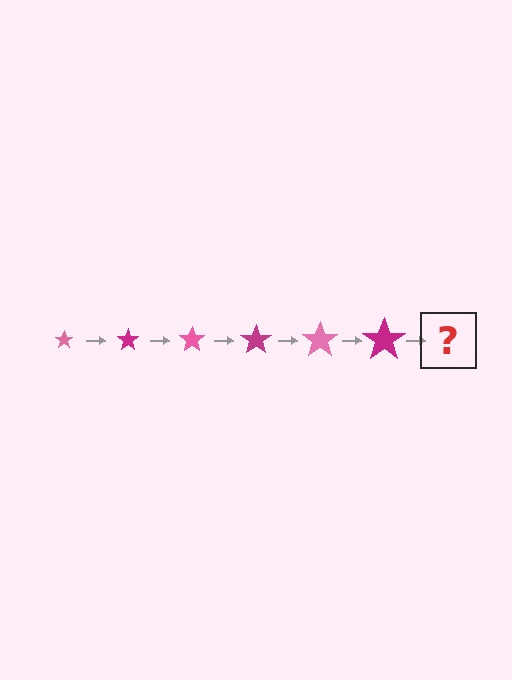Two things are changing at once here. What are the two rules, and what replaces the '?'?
The two rules are that the star grows larger each step and the color cycles through pink and magenta. The '?' should be a pink star, larger than the previous one.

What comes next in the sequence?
The next element should be a pink star, larger than the previous one.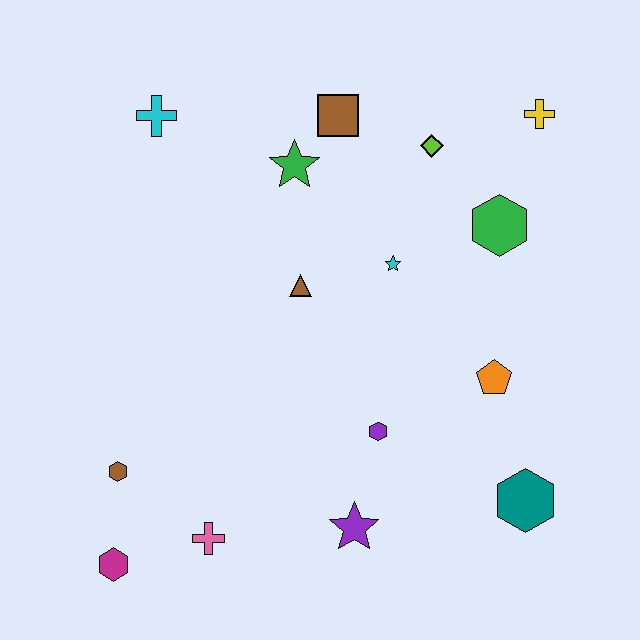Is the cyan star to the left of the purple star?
No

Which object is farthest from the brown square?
The magenta hexagon is farthest from the brown square.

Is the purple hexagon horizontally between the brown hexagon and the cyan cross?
No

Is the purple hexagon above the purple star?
Yes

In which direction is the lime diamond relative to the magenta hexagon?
The lime diamond is above the magenta hexagon.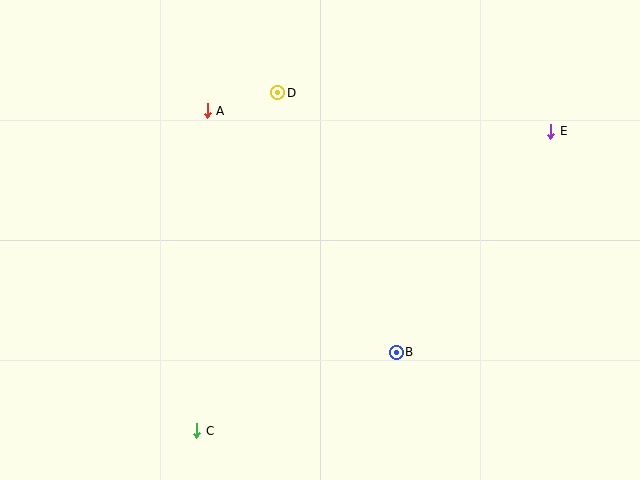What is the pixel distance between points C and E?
The distance between C and E is 464 pixels.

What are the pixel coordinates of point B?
Point B is at (396, 352).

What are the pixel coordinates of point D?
Point D is at (278, 93).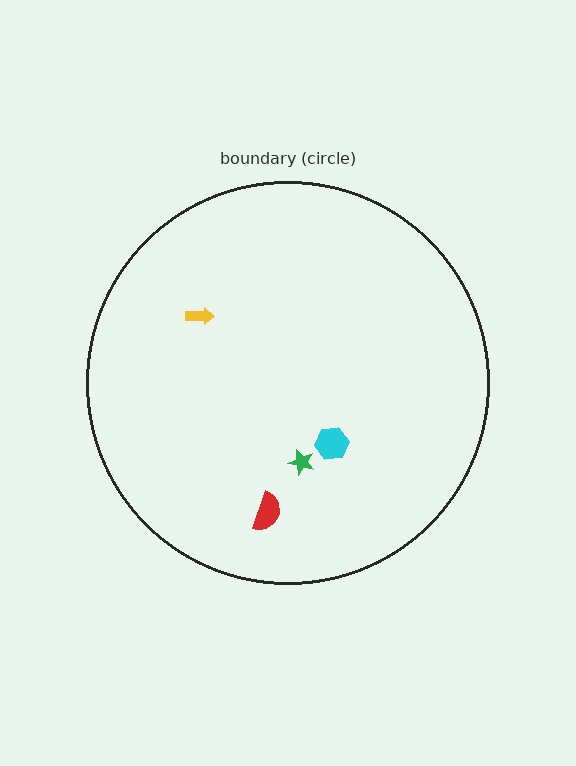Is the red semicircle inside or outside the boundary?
Inside.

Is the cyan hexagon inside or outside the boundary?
Inside.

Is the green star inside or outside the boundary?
Inside.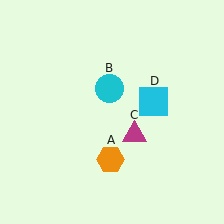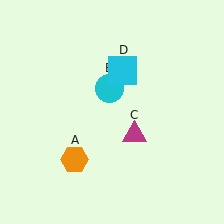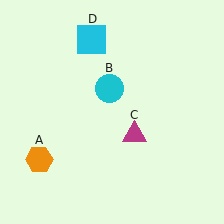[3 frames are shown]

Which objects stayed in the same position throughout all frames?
Cyan circle (object B) and magenta triangle (object C) remained stationary.